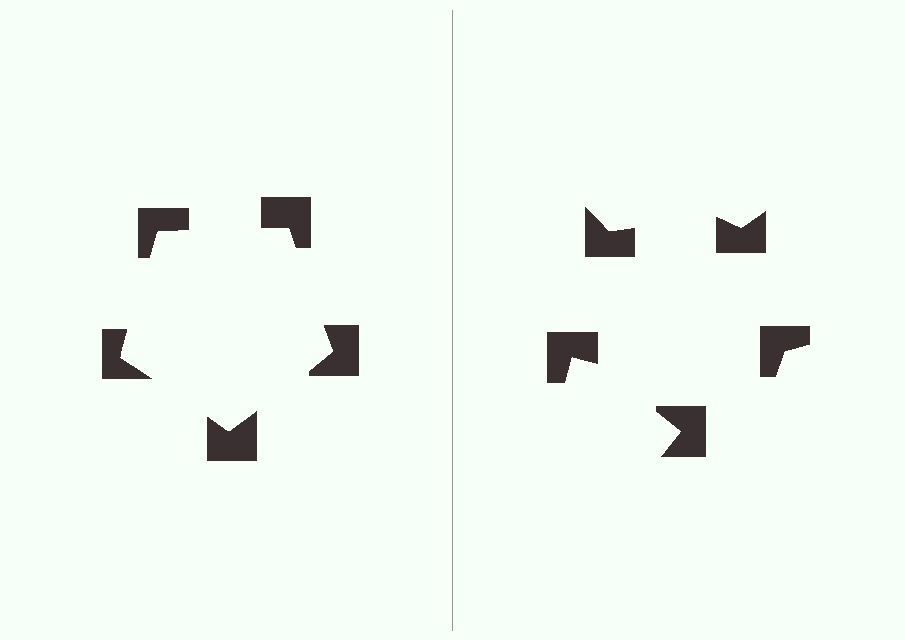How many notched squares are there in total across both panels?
10 — 5 on each side.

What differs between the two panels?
The notched squares are positioned identically on both sides; only the wedge orientations differ. On the left they align to a pentagon; on the right they are misaligned.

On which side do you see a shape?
An illusory pentagon appears on the left side. On the right side the wedge cuts are rotated, so no coherent shape forms.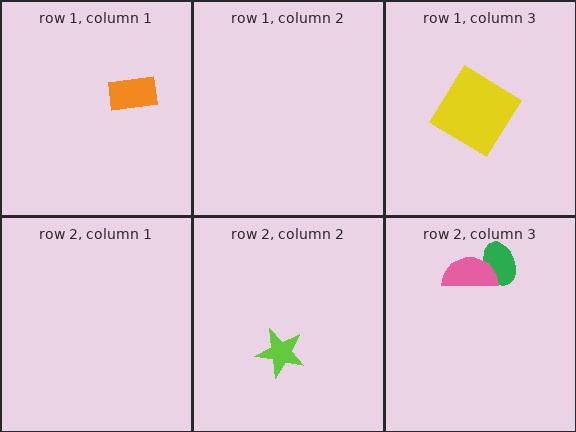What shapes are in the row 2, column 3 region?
The green ellipse, the pink semicircle.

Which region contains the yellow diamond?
The row 1, column 3 region.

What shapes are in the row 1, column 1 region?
The orange rectangle.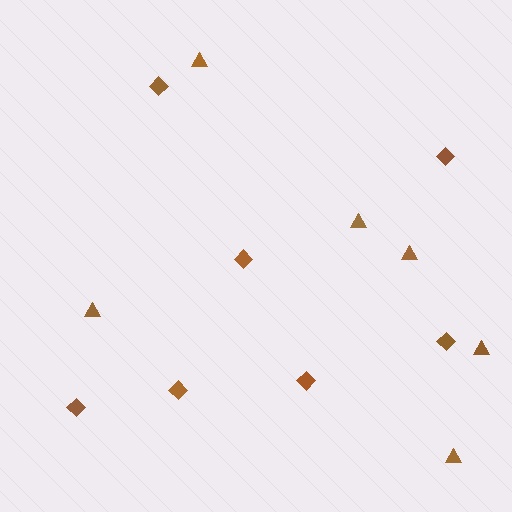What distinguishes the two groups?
There are 2 groups: one group of triangles (6) and one group of diamonds (7).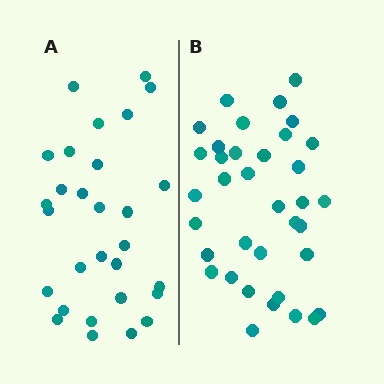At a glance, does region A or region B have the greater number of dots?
Region B (the right region) has more dots.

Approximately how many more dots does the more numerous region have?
Region B has roughly 8 or so more dots than region A.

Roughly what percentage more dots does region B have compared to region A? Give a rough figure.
About 25% more.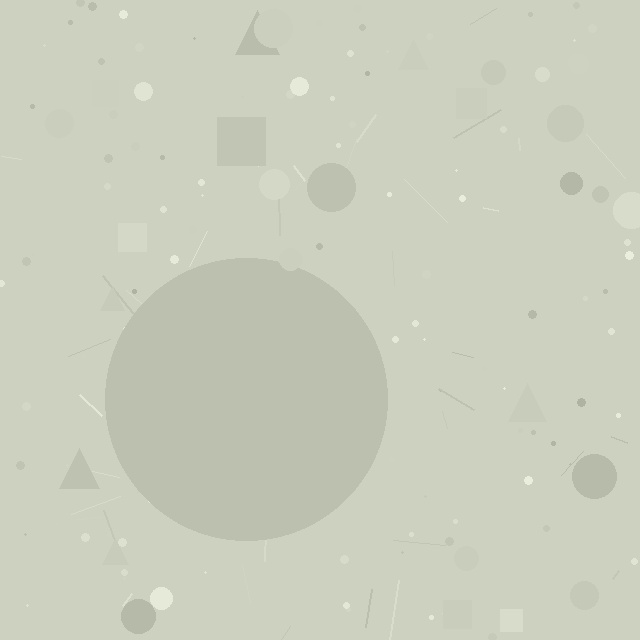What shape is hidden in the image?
A circle is hidden in the image.